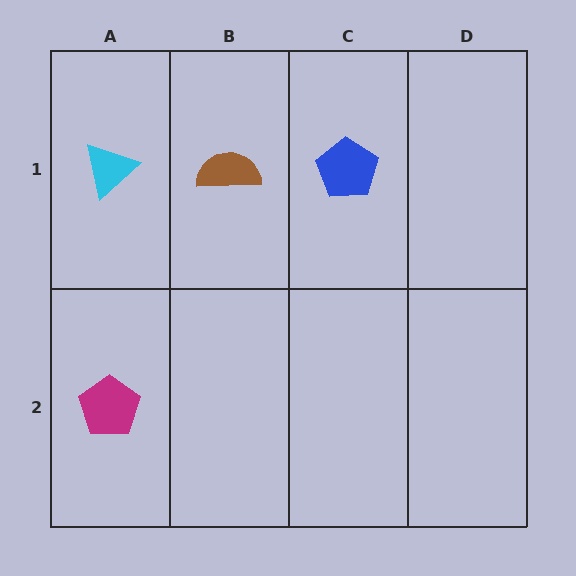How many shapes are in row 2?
1 shape.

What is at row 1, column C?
A blue pentagon.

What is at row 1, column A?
A cyan triangle.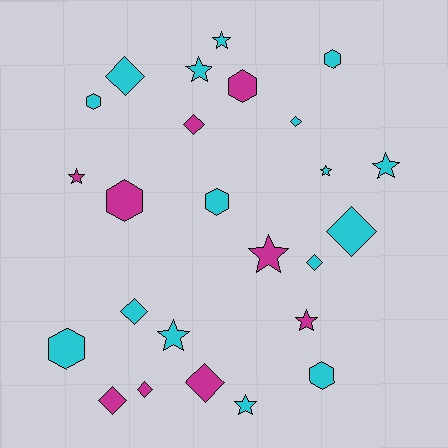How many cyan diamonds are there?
There are 5 cyan diamonds.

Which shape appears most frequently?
Diamond, with 9 objects.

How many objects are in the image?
There are 25 objects.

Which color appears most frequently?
Cyan, with 16 objects.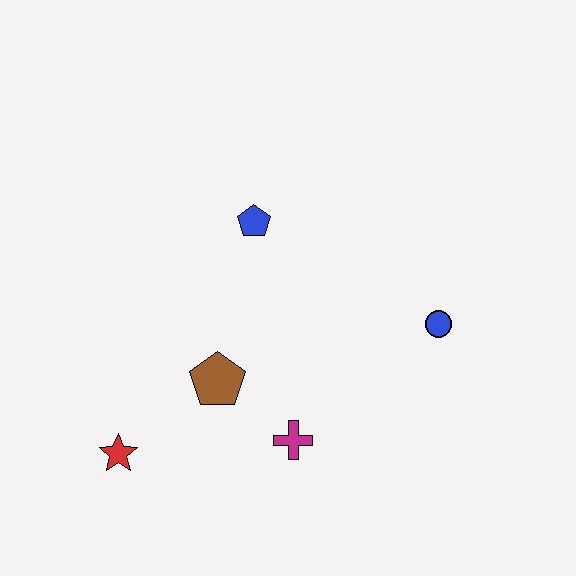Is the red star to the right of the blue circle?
No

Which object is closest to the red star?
The brown pentagon is closest to the red star.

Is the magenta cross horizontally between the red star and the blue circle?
Yes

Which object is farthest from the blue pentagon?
The red star is farthest from the blue pentagon.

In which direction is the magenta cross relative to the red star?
The magenta cross is to the right of the red star.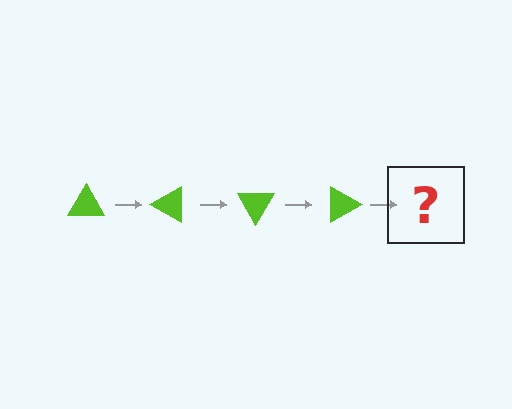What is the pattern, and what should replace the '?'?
The pattern is that the triangle rotates 30 degrees each step. The '?' should be a lime triangle rotated 120 degrees.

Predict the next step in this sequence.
The next step is a lime triangle rotated 120 degrees.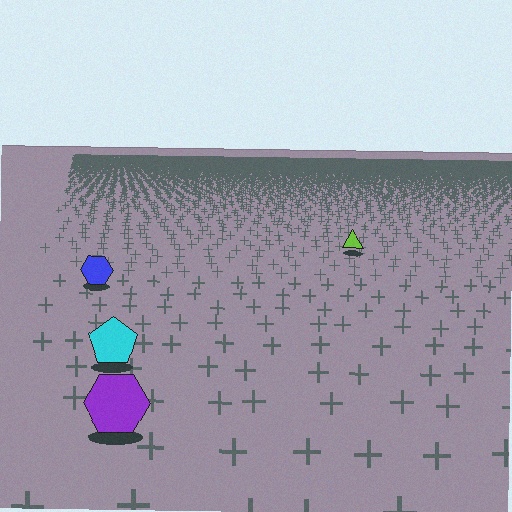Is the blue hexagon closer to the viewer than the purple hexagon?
No. The purple hexagon is closer — you can tell from the texture gradient: the ground texture is coarser near it.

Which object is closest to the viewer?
The purple hexagon is closest. The texture marks near it are larger and more spread out.